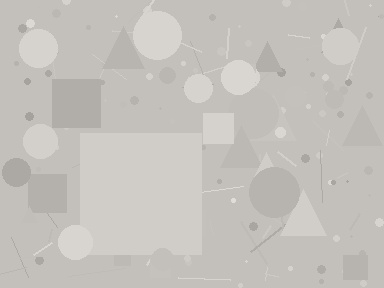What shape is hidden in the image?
A square is hidden in the image.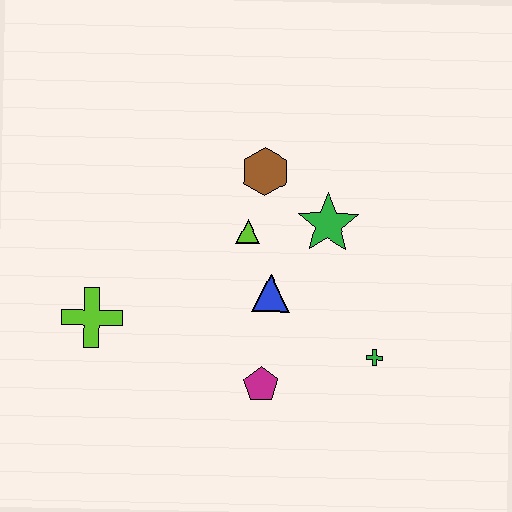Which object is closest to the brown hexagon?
The lime triangle is closest to the brown hexagon.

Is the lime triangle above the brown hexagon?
No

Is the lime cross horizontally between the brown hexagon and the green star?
No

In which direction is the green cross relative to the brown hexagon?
The green cross is below the brown hexagon.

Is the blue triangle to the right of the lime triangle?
Yes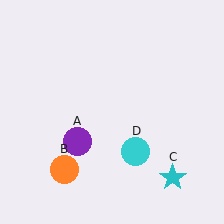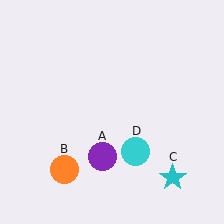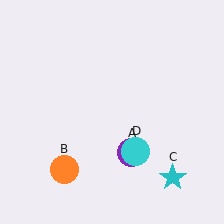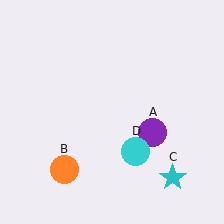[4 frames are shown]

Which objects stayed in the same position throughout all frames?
Orange circle (object B) and cyan star (object C) and cyan circle (object D) remained stationary.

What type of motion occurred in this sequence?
The purple circle (object A) rotated counterclockwise around the center of the scene.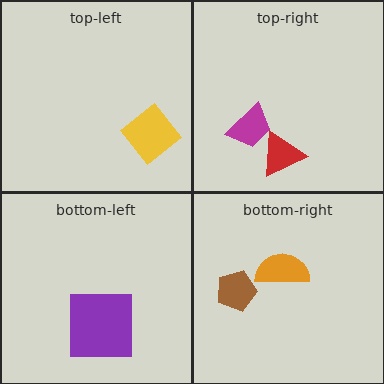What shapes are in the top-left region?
The yellow diamond.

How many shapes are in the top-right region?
2.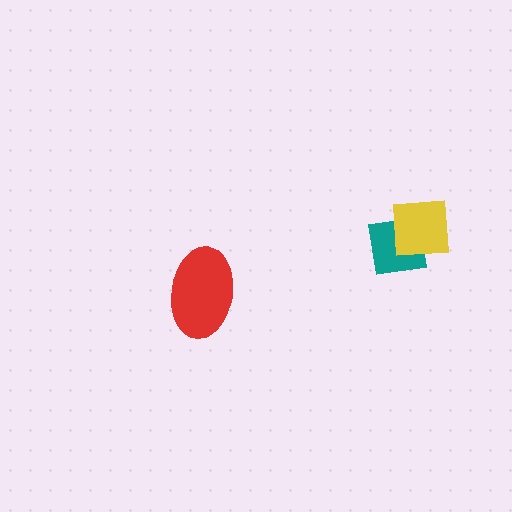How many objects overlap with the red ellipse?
0 objects overlap with the red ellipse.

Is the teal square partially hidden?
Yes, it is partially covered by another shape.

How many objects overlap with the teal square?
1 object overlaps with the teal square.